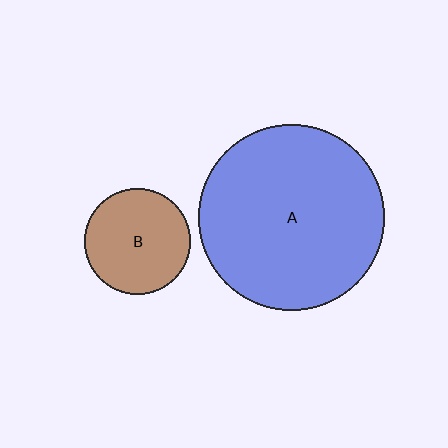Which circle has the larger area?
Circle A (blue).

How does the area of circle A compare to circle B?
Approximately 3.1 times.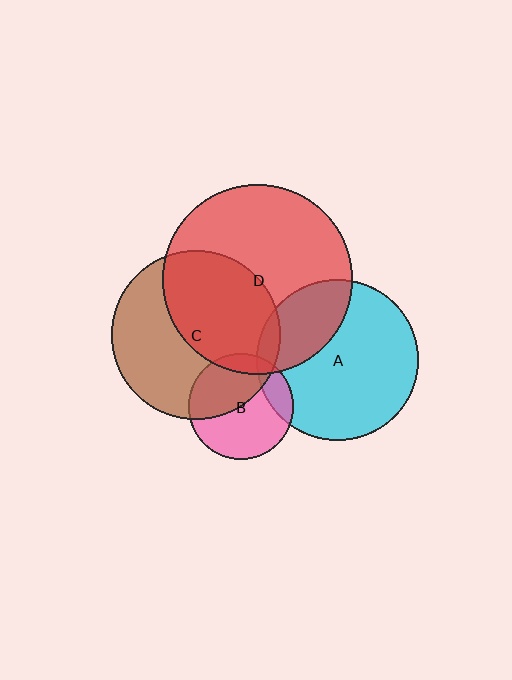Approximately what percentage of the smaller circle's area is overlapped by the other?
Approximately 30%.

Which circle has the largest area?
Circle D (red).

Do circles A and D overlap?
Yes.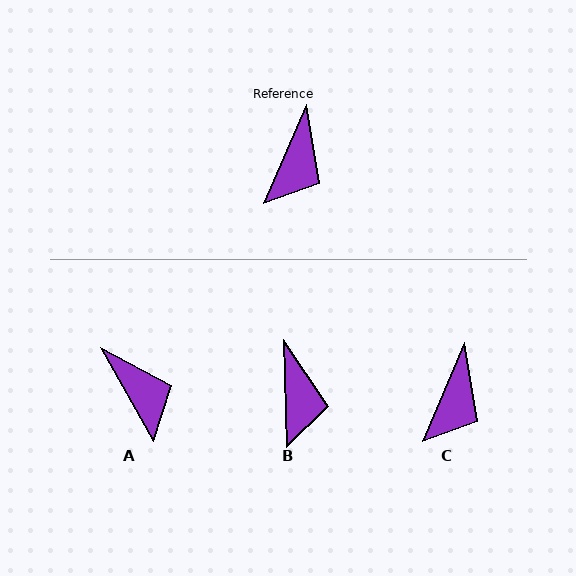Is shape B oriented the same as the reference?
No, it is off by about 24 degrees.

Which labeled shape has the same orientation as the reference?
C.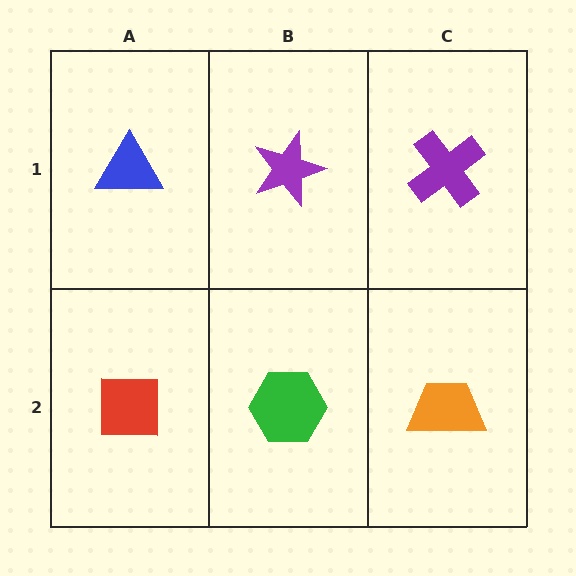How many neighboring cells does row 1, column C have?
2.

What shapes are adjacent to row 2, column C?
A purple cross (row 1, column C), a green hexagon (row 2, column B).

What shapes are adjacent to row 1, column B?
A green hexagon (row 2, column B), a blue triangle (row 1, column A), a purple cross (row 1, column C).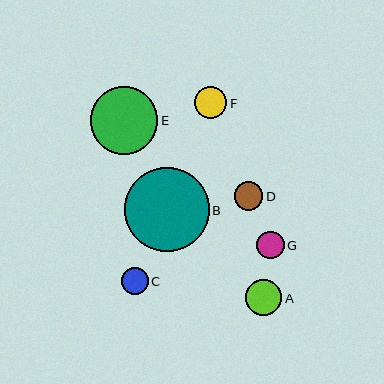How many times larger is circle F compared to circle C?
Circle F is approximately 1.2 times the size of circle C.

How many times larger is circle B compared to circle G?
Circle B is approximately 3.1 times the size of circle G.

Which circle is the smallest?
Circle C is the smallest with a size of approximately 27 pixels.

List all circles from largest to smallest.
From largest to smallest: B, E, A, F, D, G, C.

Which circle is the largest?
Circle B is the largest with a size of approximately 84 pixels.